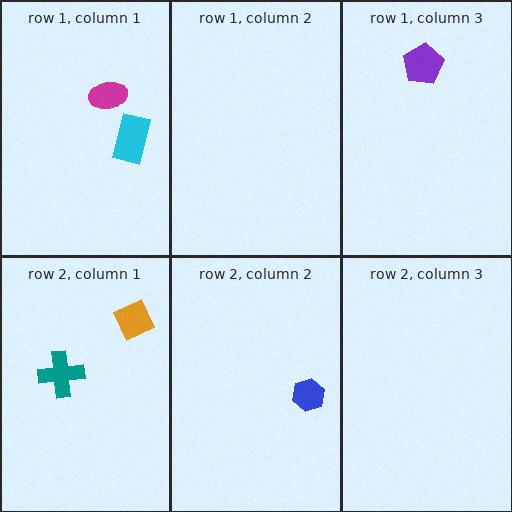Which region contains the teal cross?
The row 2, column 1 region.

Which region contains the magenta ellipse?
The row 1, column 1 region.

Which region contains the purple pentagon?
The row 1, column 3 region.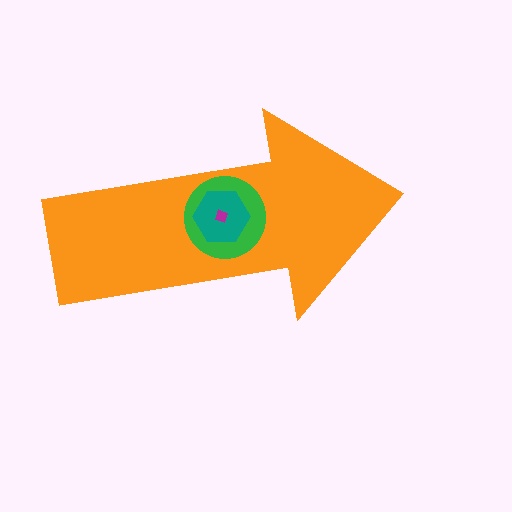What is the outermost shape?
The orange arrow.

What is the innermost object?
The magenta diamond.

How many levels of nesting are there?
4.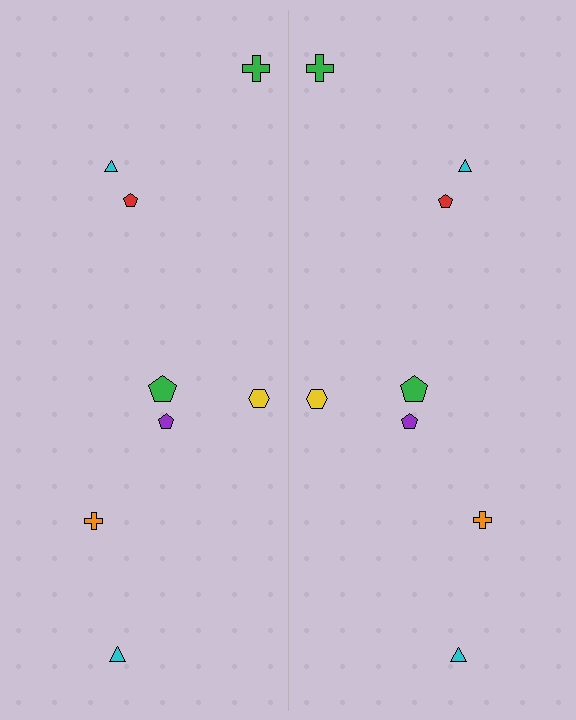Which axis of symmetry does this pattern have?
The pattern has a vertical axis of symmetry running through the center of the image.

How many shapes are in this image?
There are 16 shapes in this image.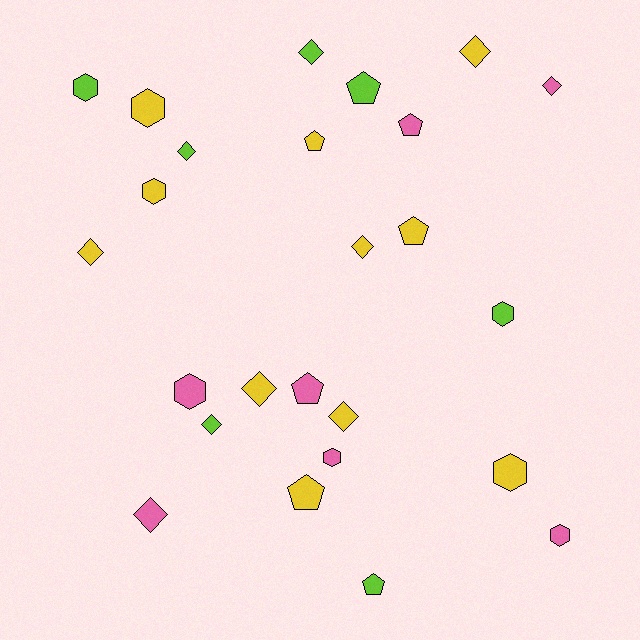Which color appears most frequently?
Yellow, with 11 objects.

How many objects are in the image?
There are 25 objects.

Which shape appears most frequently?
Diamond, with 10 objects.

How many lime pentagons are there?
There are 2 lime pentagons.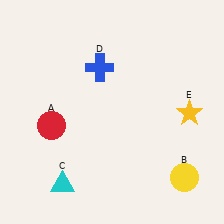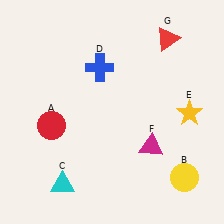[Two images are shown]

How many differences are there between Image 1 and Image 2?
There are 2 differences between the two images.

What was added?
A magenta triangle (F), a red triangle (G) were added in Image 2.